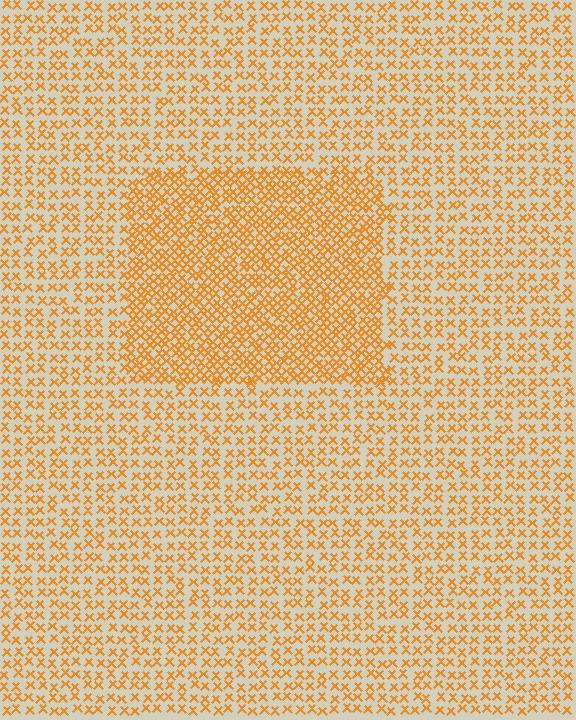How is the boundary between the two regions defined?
The boundary is defined by a change in element density (approximately 1.9x ratio). All elements are the same color, size, and shape.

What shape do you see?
I see a rectangle.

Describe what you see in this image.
The image contains small orange elements arranged at two different densities. A rectangle-shaped region is visible where the elements are more densely packed than the surrounding area.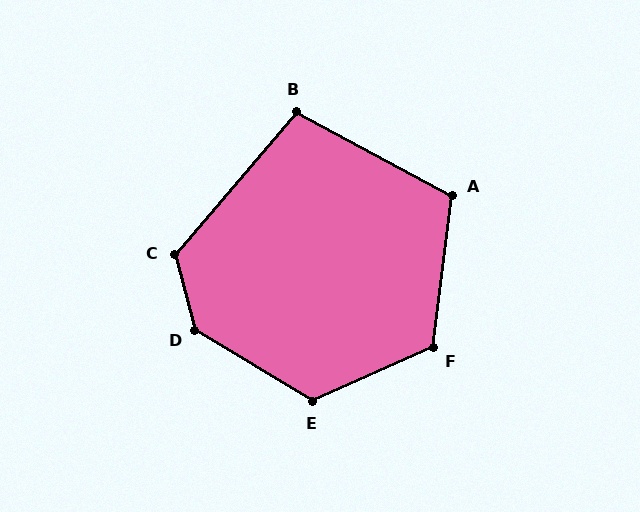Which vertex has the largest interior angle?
D, at approximately 136 degrees.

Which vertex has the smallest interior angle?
B, at approximately 102 degrees.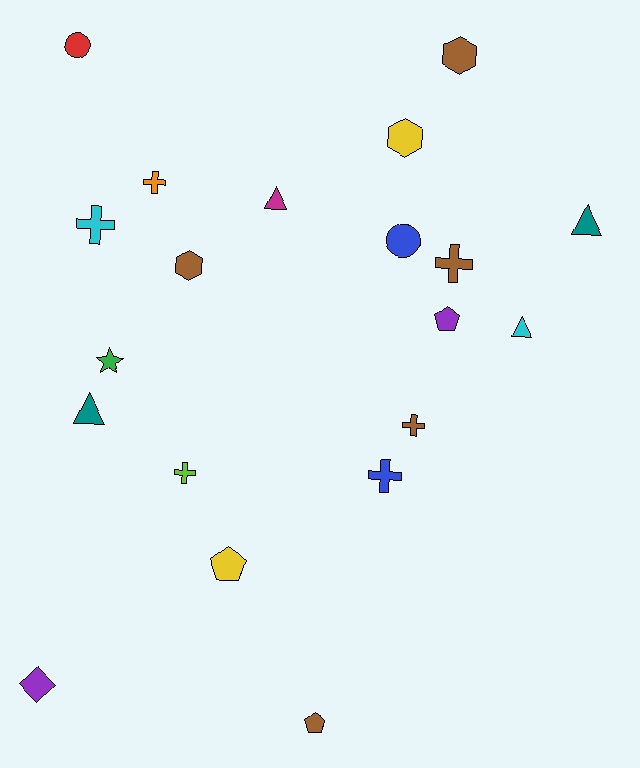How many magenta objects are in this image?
There is 1 magenta object.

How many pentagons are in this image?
There are 3 pentagons.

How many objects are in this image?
There are 20 objects.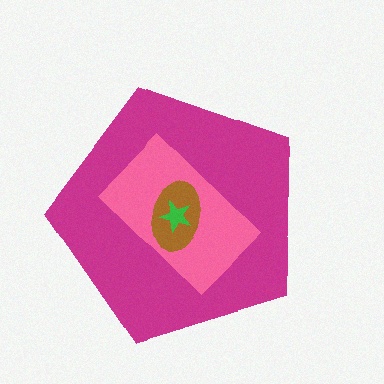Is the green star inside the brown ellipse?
Yes.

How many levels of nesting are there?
4.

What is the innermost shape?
The green star.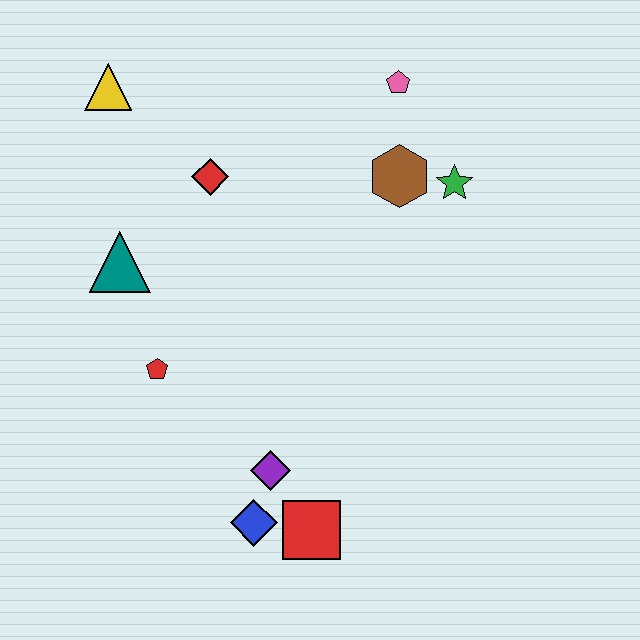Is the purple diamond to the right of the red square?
No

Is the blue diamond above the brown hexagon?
No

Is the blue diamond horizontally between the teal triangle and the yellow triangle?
No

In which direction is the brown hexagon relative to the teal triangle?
The brown hexagon is to the right of the teal triangle.